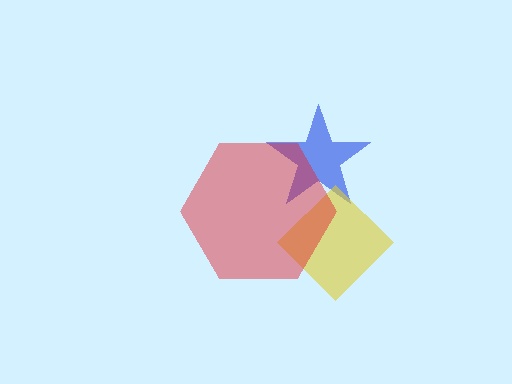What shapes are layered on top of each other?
The layered shapes are: a blue star, a yellow diamond, a red hexagon.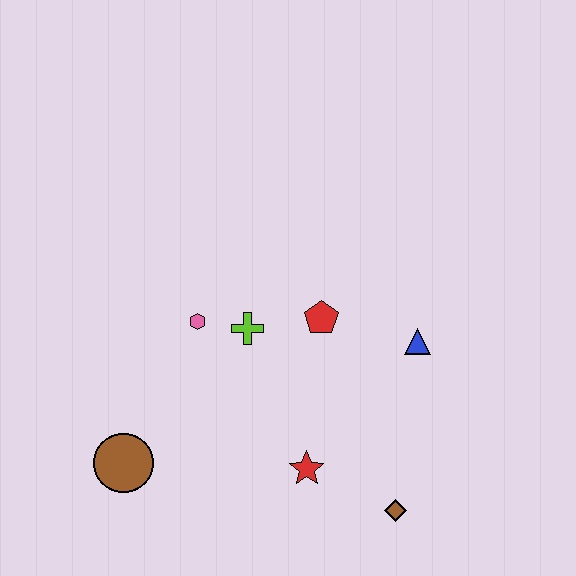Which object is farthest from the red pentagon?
The brown circle is farthest from the red pentagon.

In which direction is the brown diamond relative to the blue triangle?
The brown diamond is below the blue triangle.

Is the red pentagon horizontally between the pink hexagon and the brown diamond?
Yes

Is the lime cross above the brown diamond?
Yes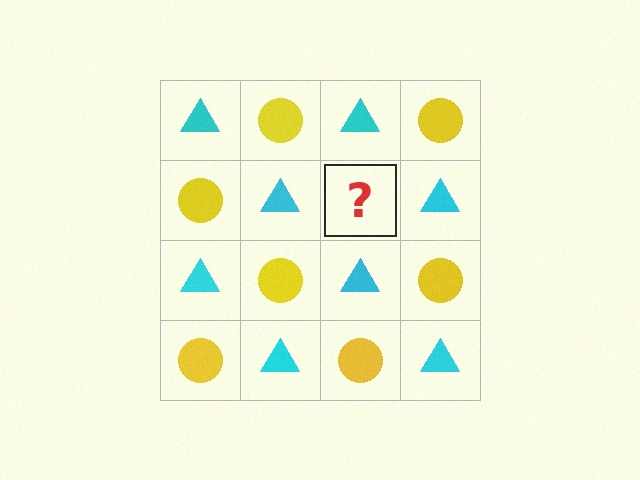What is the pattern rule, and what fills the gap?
The rule is that it alternates cyan triangle and yellow circle in a checkerboard pattern. The gap should be filled with a yellow circle.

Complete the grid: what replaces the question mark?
The question mark should be replaced with a yellow circle.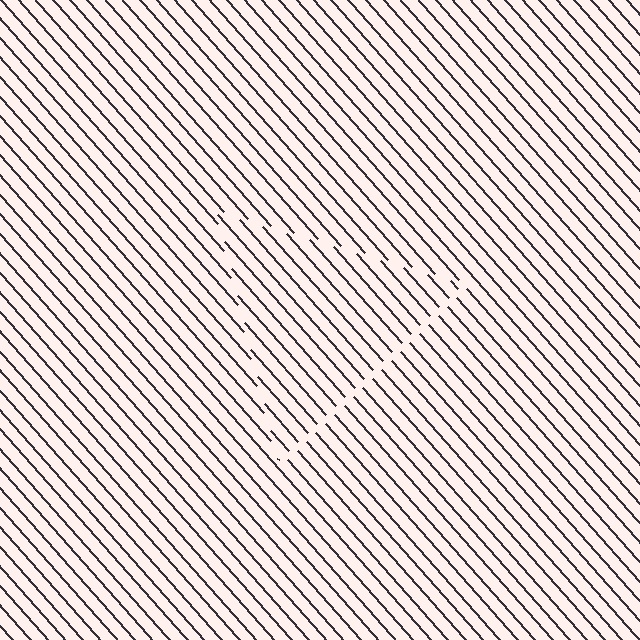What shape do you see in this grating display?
An illusory triangle. The interior of the shape contains the same grating, shifted by half a period — the contour is defined by the phase discontinuity where line-ends from the inner and outer gratings abut.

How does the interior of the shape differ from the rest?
The interior of the shape contains the same grating, shifted by half a period — the contour is defined by the phase discontinuity where line-ends from the inner and outer gratings abut.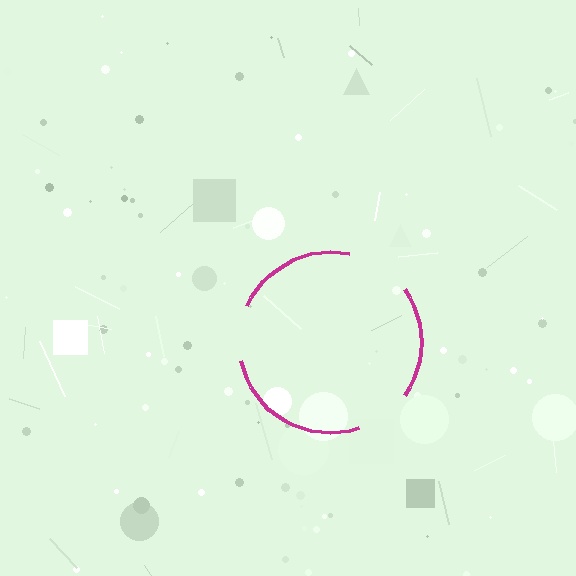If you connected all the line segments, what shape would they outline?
They would outline a circle.